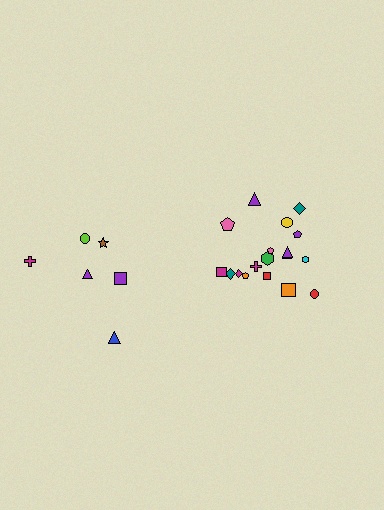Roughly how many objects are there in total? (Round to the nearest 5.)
Roughly 25 objects in total.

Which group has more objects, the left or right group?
The right group.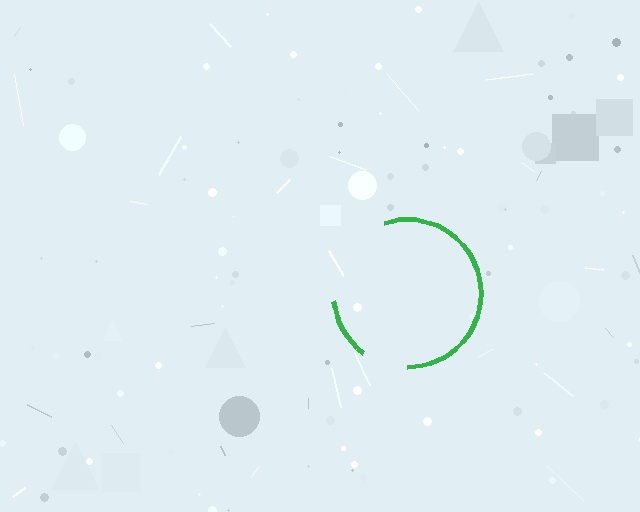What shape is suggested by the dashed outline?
The dashed outline suggests a circle.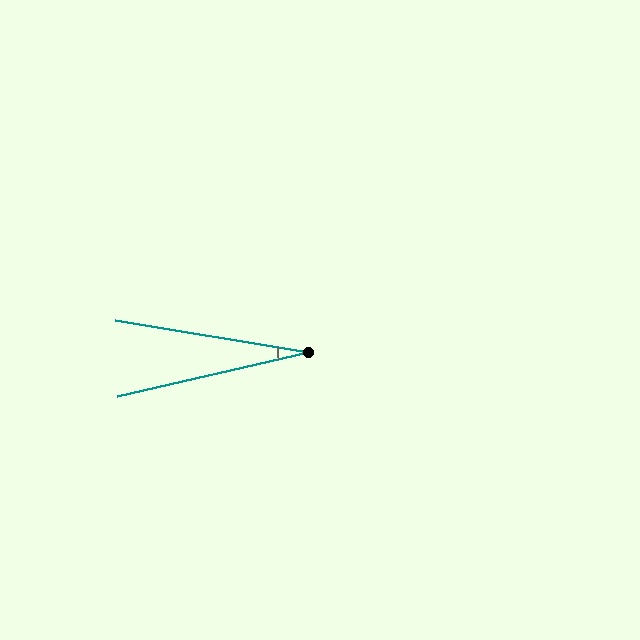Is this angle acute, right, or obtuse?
It is acute.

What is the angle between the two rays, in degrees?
Approximately 23 degrees.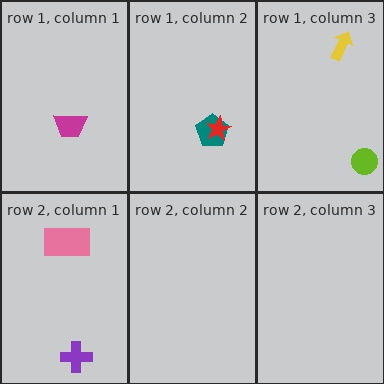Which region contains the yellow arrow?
The row 1, column 3 region.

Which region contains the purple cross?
The row 2, column 1 region.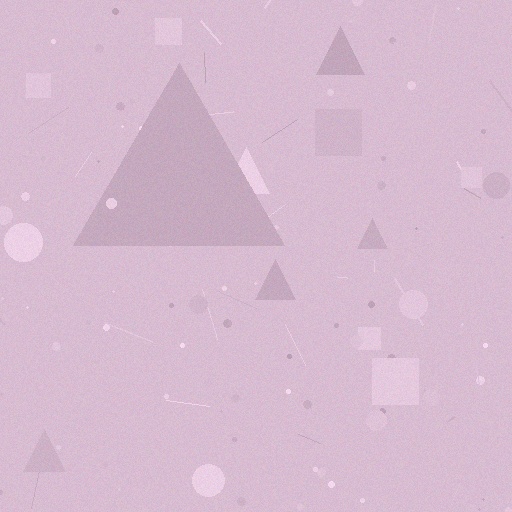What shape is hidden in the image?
A triangle is hidden in the image.